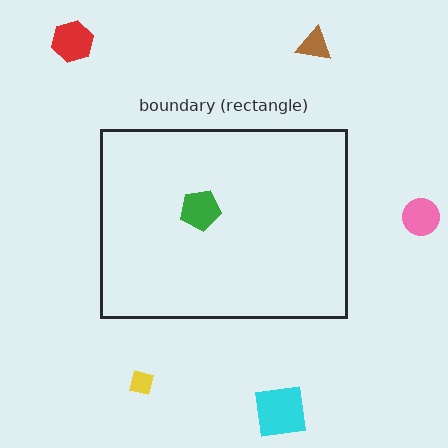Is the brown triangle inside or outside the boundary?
Outside.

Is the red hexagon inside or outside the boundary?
Outside.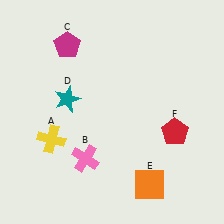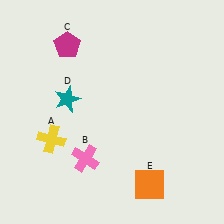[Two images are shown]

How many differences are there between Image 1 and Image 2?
There is 1 difference between the two images.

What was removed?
The red pentagon (F) was removed in Image 2.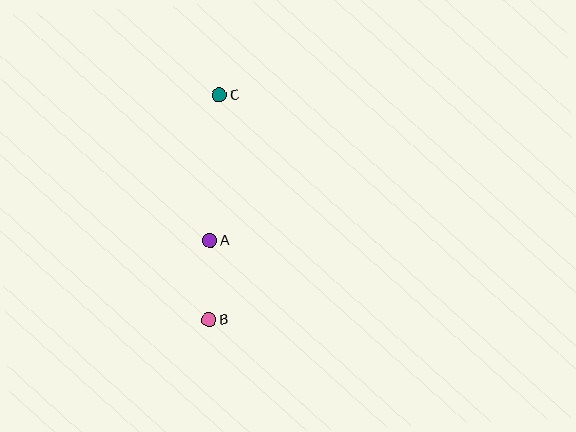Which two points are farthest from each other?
Points B and C are farthest from each other.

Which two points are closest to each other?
Points A and B are closest to each other.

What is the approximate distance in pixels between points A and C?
The distance between A and C is approximately 146 pixels.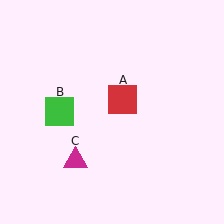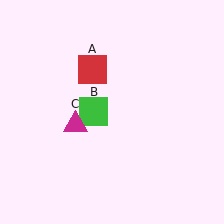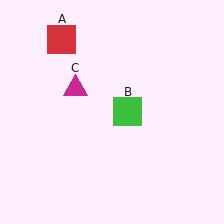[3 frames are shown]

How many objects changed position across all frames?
3 objects changed position: red square (object A), green square (object B), magenta triangle (object C).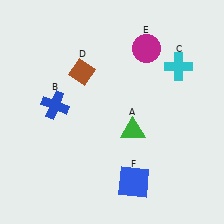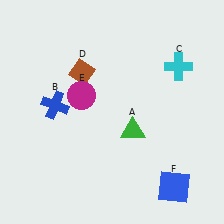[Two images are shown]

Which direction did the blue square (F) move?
The blue square (F) moved right.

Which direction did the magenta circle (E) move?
The magenta circle (E) moved left.